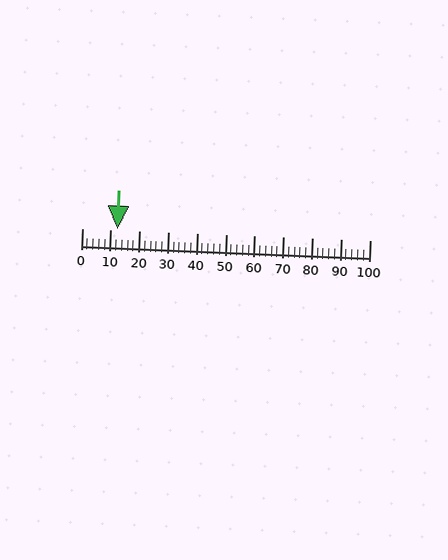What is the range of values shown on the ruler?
The ruler shows values from 0 to 100.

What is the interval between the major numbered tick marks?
The major tick marks are spaced 10 units apart.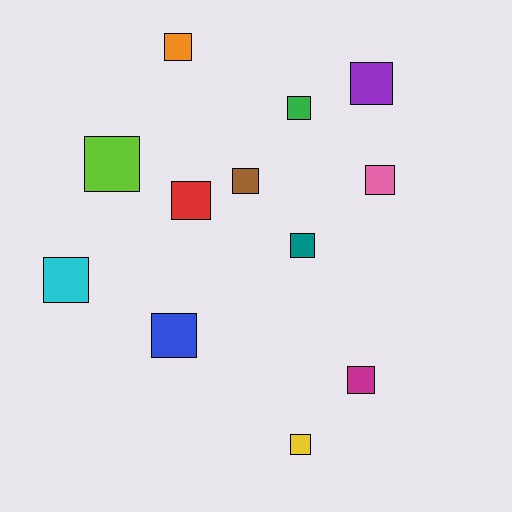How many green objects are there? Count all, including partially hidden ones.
There is 1 green object.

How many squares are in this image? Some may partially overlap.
There are 12 squares.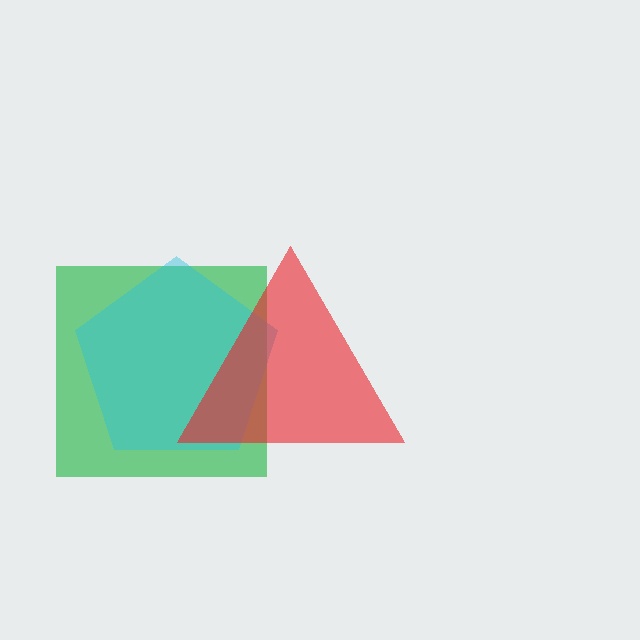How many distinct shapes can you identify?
There are 3 distinct shapes: a green square, a cyan pentagon, a red triangle.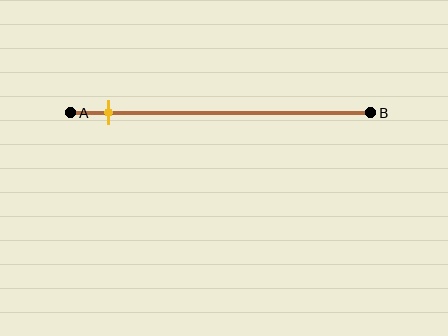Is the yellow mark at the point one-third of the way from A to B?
No, the mark is at about 15% from A, not at the 33% one-third point.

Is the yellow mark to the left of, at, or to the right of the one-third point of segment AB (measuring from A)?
The yellow mark is to the left of the one-third point of segment AB.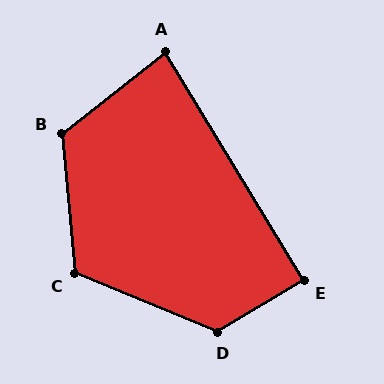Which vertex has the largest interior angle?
D, at approximately 127 degrees.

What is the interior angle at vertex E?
Approximately 90 degrees (approximately right).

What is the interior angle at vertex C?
Approximately 118 degrees (obtuse).